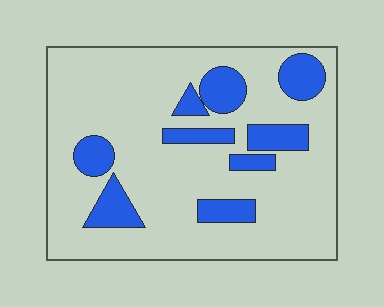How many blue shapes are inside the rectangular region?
9.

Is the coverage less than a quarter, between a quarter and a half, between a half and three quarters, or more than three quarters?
Less than a quarter.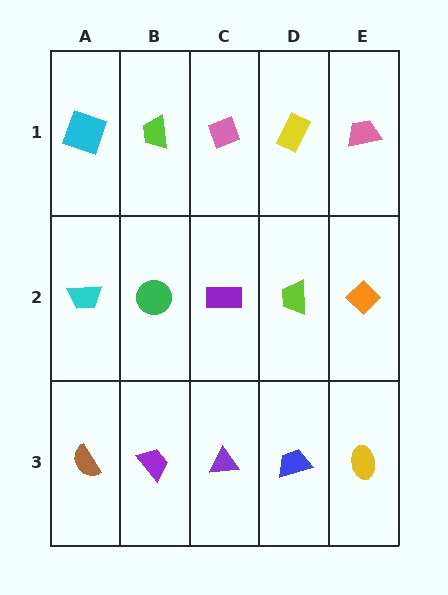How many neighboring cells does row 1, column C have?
3.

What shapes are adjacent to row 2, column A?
A cyan square (row 1, column A), a brown semicircle (row 3, column A), a green circle (row 2, column B).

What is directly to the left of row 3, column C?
A purple trapezoid.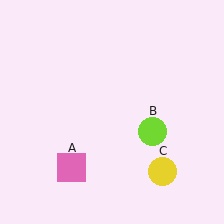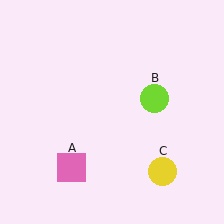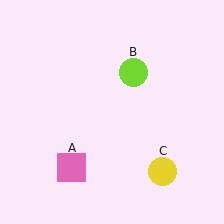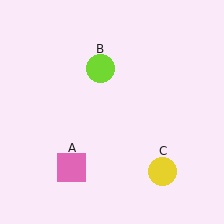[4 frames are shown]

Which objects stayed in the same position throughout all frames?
Pink square (object A) and yellow circle (object C) remained stationary.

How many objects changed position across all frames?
1 object changed position: lime circle (object B).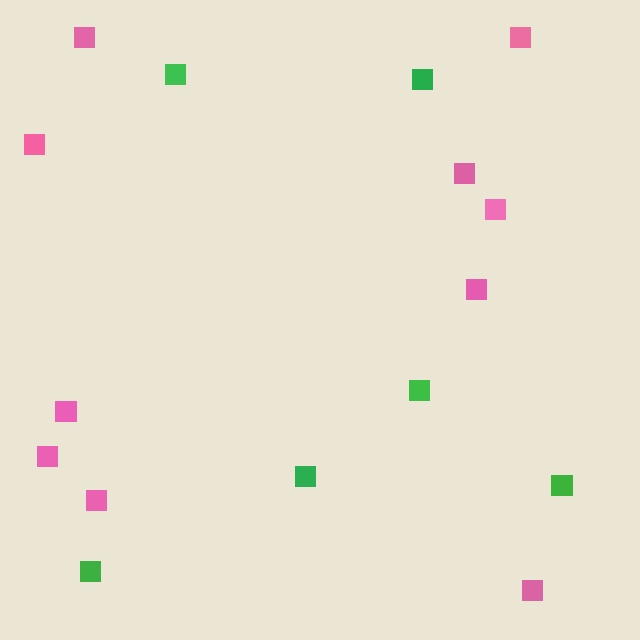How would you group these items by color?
There are 2 groups: one group of pink squares (10) and one group of green squares (6).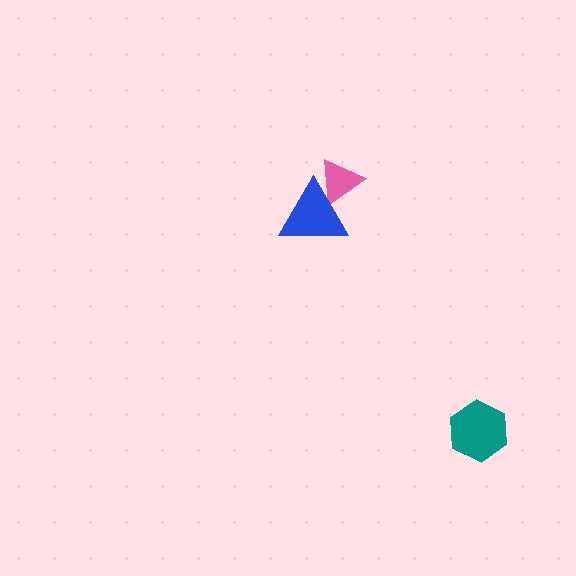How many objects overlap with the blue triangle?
1 object overlaps with the blue triangle.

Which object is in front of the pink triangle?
The blue triangle is in front of the pink triangle.